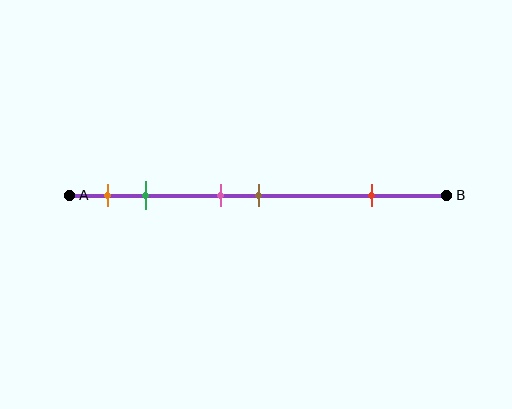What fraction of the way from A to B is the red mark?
The red mark is approximately 80% (0.8) of the way from A to B.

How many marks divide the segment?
There are 5 marks dividing the segment.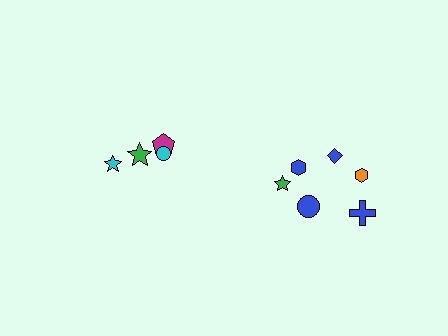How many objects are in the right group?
There are 6 objects.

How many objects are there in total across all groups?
There are 10 objects.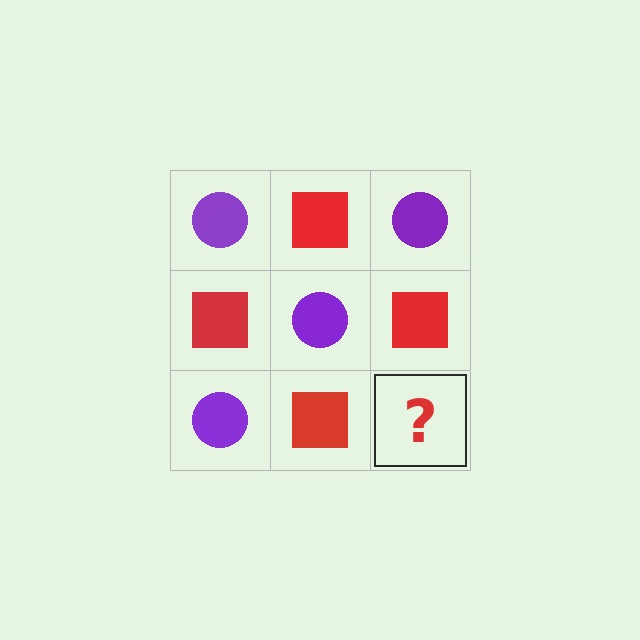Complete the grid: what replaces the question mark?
The question mark should be replaced with a purple circle.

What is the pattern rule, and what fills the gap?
The rule is that it alternates purple circle and red square in a checkerboard pattern. The gap should be filled with a purple circle.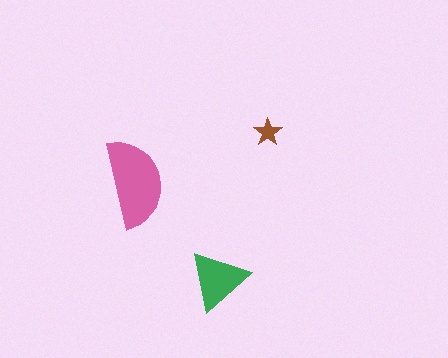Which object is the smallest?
The brown star.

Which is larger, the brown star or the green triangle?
The green triangle.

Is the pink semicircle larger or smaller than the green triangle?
Larger.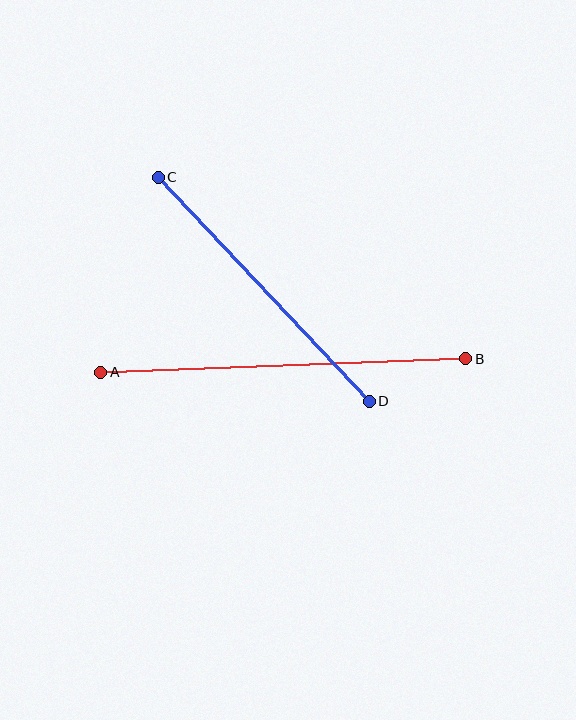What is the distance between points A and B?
The distance is approximately 365 pixels.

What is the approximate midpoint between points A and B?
The midpoint is at approximately (283, 366) pixels.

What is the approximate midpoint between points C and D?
The midpoint is at approximately (264, 289) pixels.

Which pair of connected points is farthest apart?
Points A and B are farthest apart.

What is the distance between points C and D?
The distance is approximately 308 pixels.